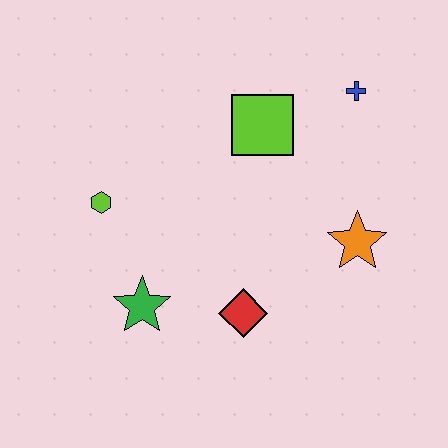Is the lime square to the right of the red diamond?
Yes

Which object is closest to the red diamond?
The green star is closest to the red diamond.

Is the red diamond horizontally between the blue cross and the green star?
Yes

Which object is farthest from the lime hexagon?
The blue cross is farthest from the lime hexagon.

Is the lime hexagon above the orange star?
Yes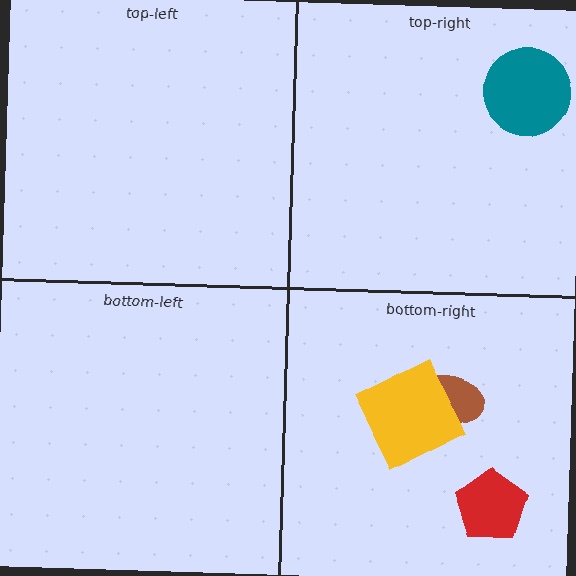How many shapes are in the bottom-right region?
3.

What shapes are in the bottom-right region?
The red pentagon, the brown ellipse, the yellow square.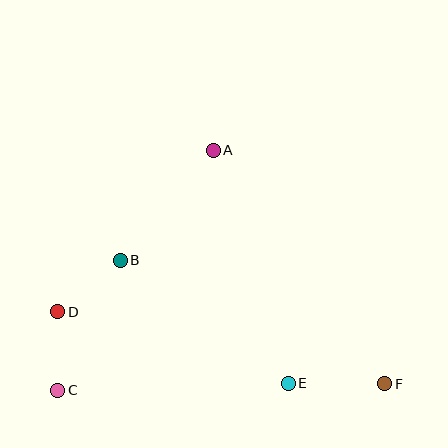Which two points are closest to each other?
Points C and D are closest to each other.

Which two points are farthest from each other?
Points D and F are farthest from each other.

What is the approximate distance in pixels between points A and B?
The distance between A and B is approximately 144 pixels.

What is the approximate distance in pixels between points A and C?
The distance between A and C is approximately 286 pixels.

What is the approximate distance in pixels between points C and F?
The distance between C and F is approximately 327 pixels.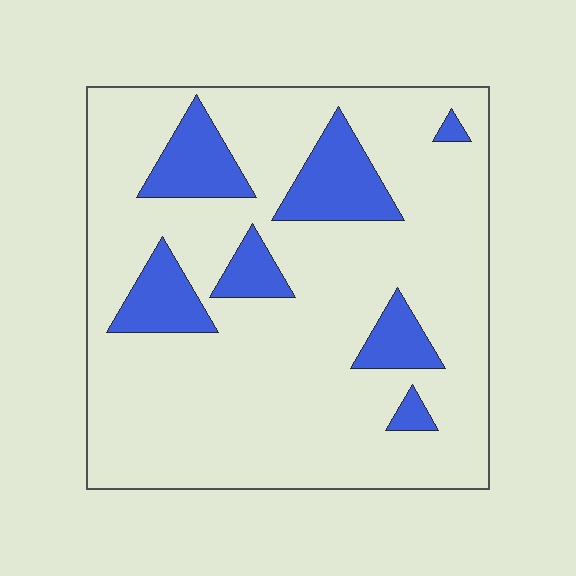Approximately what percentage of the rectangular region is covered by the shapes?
Approximately 20%.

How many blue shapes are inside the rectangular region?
7.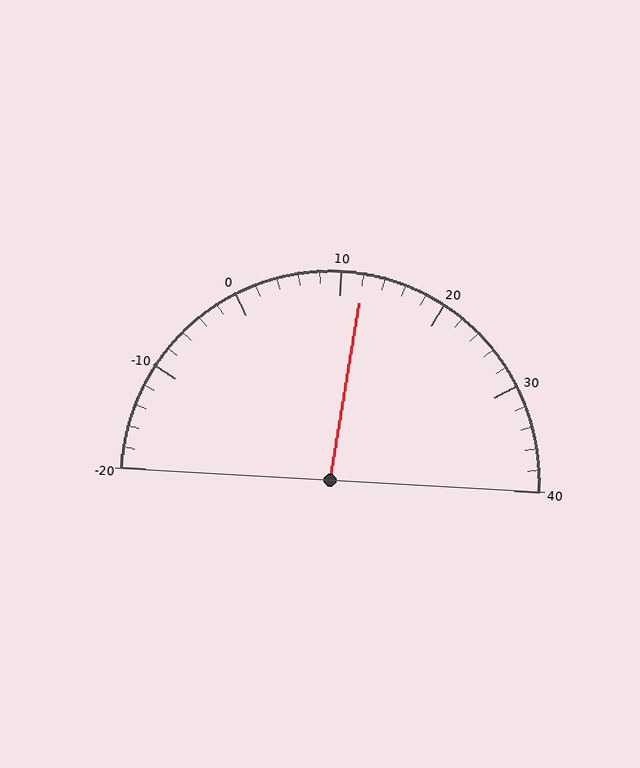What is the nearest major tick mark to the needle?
The nearest major tick mark is 10.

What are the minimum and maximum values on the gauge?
The gauge ranges from -20 to 40.